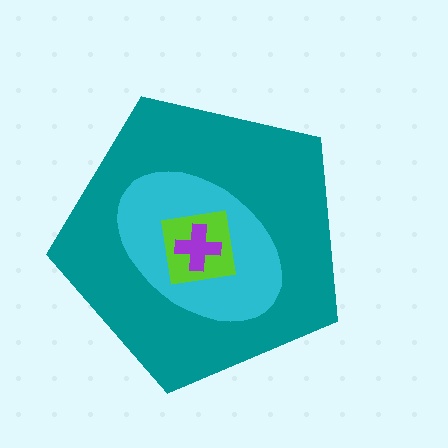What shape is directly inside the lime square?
The purple cross.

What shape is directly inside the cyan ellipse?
The lime square.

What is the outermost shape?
The teal pentagon.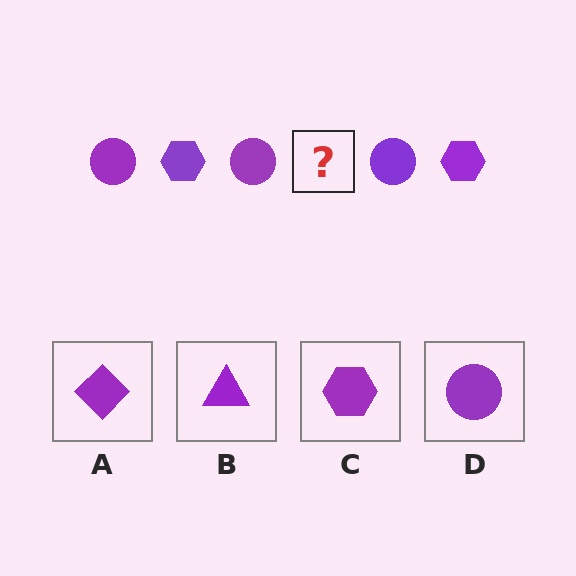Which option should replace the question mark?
Option C.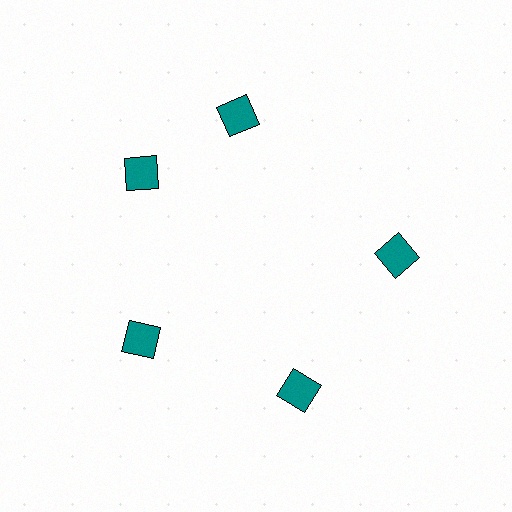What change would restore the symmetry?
The symmetry would be restored by rotating it back into even spacing with its neighbors so that all 5 squares sit at equal angles and equal distance from the center.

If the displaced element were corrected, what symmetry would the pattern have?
It would have 5-fold rotational symmetry — the pattern would map onto itself every 72 degrees.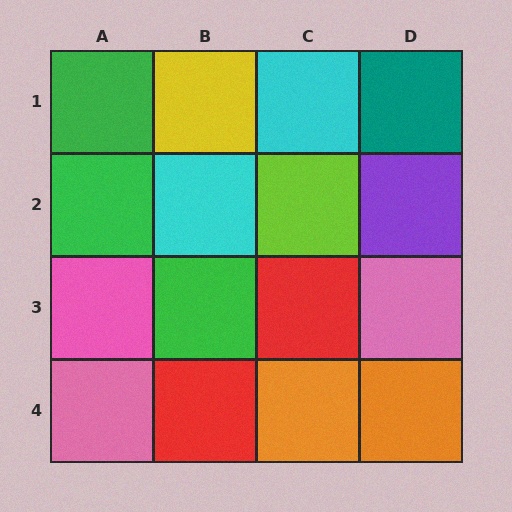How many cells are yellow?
1 cell is yellow.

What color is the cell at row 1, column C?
Cyan.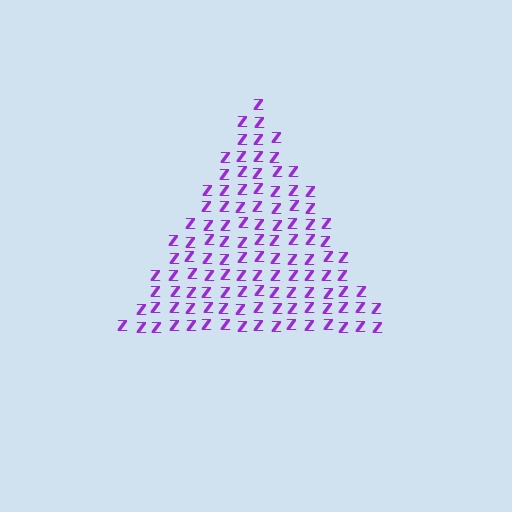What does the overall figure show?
The overall figure shows a triangle.